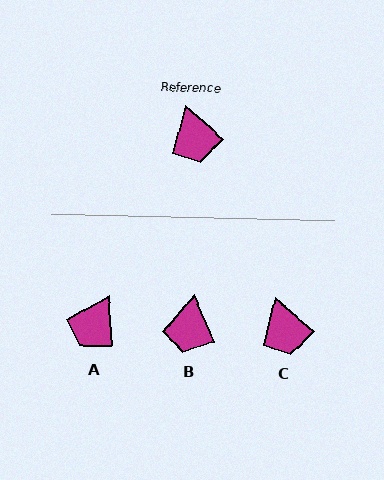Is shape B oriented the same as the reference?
No, it is off by about 26 degrees.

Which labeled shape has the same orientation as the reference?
C.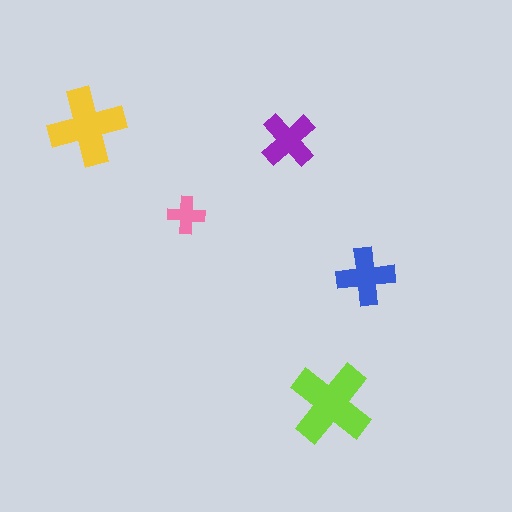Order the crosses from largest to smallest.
the lime one, the yellow one, the blue one, the purple one, the pink one.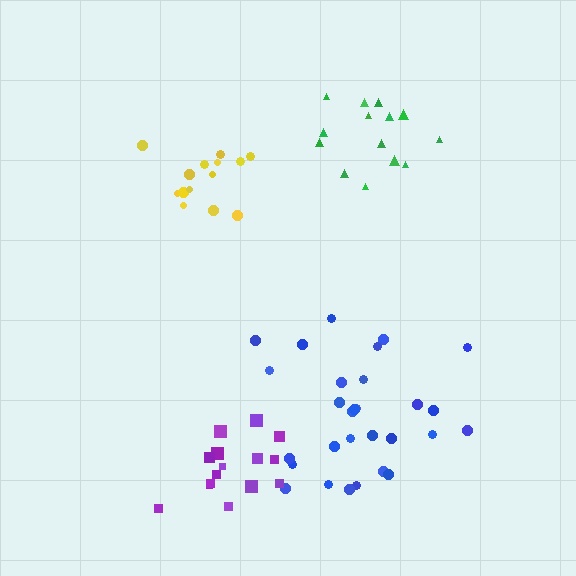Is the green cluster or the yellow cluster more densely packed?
Yellow.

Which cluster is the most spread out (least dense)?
Blue.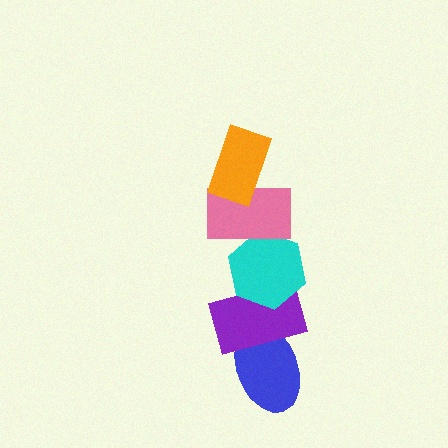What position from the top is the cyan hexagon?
The cyan hexagon is 3rd from the top.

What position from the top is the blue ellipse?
The blue ellipse is 5th from the top.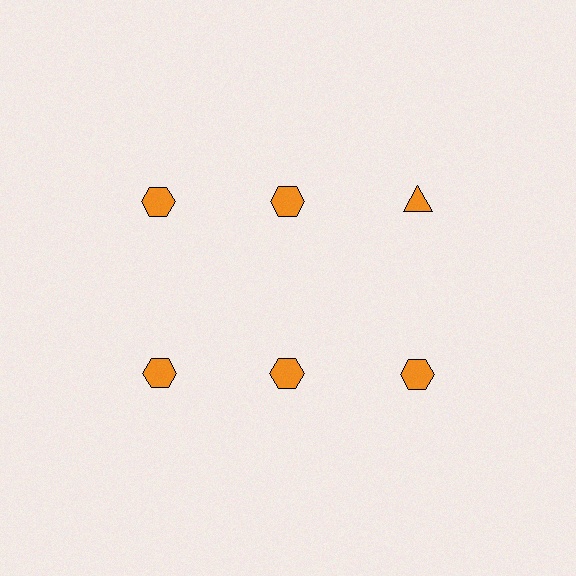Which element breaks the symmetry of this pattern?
The orange triangle in the top row, center column breaks the symmetry. All other shapes are orange hexagons.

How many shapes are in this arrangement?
There are 6 shapes arranged in a grid pattern.